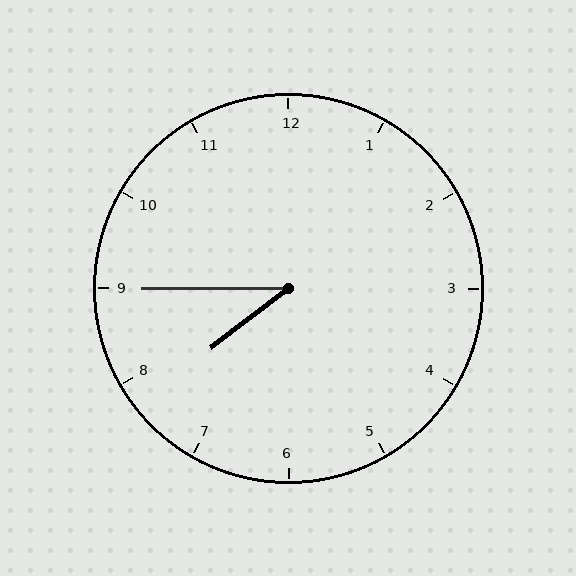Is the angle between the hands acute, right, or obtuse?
It is acute.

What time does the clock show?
7:45.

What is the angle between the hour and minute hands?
Approximately 38 degrees.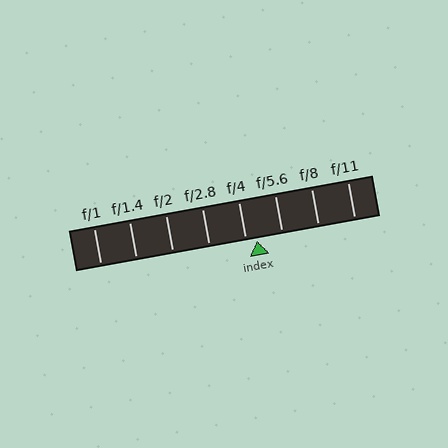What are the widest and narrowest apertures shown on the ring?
The widest aperture shown is f/1 and the narrowest is f/11.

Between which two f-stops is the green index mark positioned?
The index mark is between f/4 and f/5.6.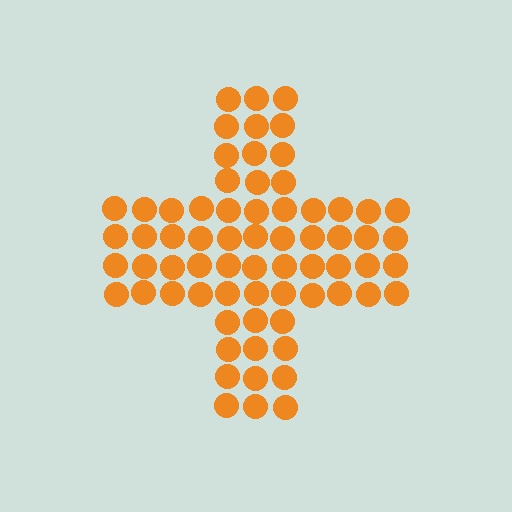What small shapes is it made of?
It is made of small circles.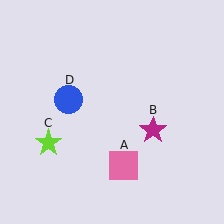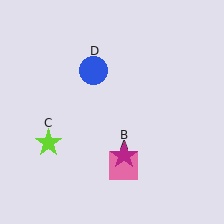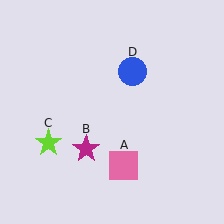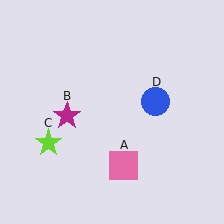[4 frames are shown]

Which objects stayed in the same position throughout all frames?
Pink square (object A) and lime star (object C) remained stationary.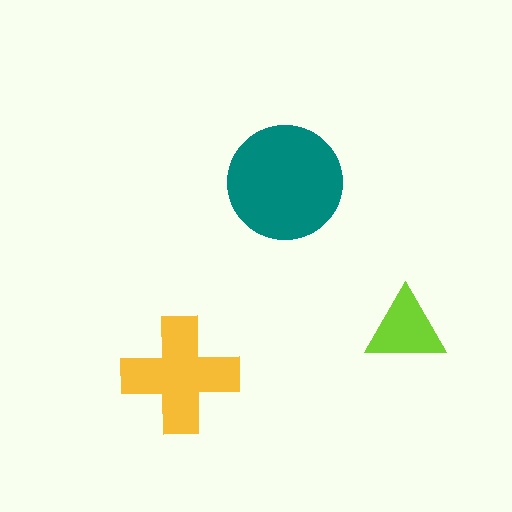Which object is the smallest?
The lime triangle.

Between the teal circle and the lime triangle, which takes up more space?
The teal circle.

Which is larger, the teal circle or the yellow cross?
The teal circle.